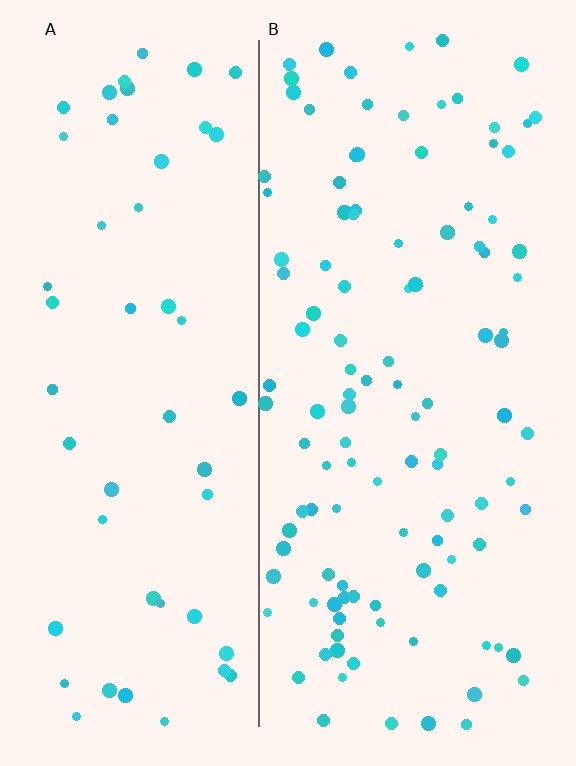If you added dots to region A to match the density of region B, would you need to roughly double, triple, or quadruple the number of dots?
Approximately double.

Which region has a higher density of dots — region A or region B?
B (the right).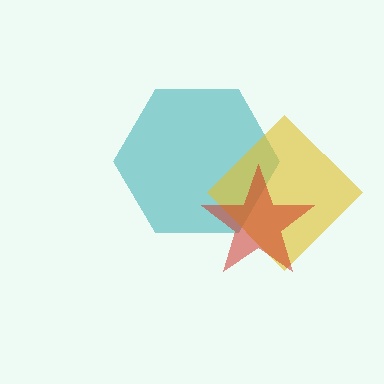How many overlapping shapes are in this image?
There are 3 overlapping shapes in the image.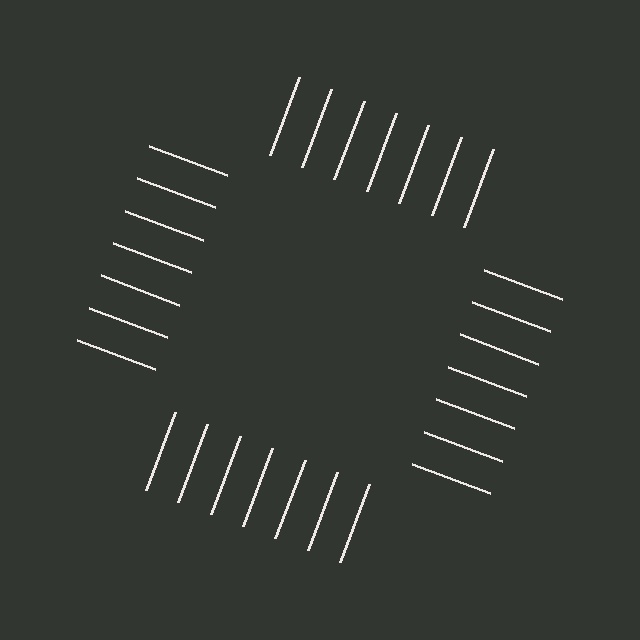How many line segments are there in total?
28 — 7 along each of the 4 edges.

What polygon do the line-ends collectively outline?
An illusory square — the line segments terminate on its edges but no continuous stroke is drawn.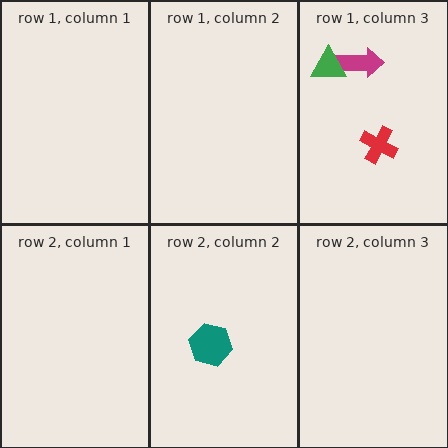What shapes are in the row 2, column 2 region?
The teal hexagon.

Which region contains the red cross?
The row 1, column 3 region.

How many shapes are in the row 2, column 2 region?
1.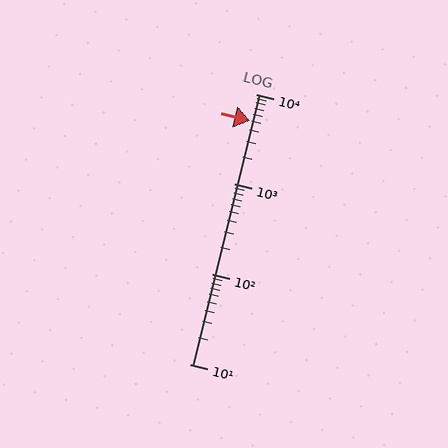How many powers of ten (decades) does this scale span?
The scale spans 3 decades, from 10 to 10000.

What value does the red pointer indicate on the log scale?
The pointer indicates approximately 5000.